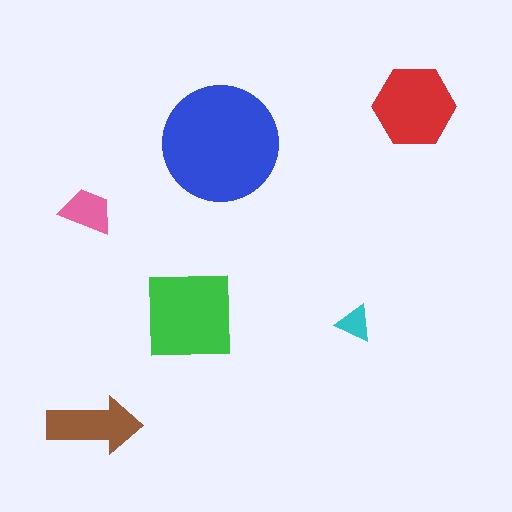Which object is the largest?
The blue circle.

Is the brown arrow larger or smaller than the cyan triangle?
Larger.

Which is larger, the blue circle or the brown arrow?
The blue circle.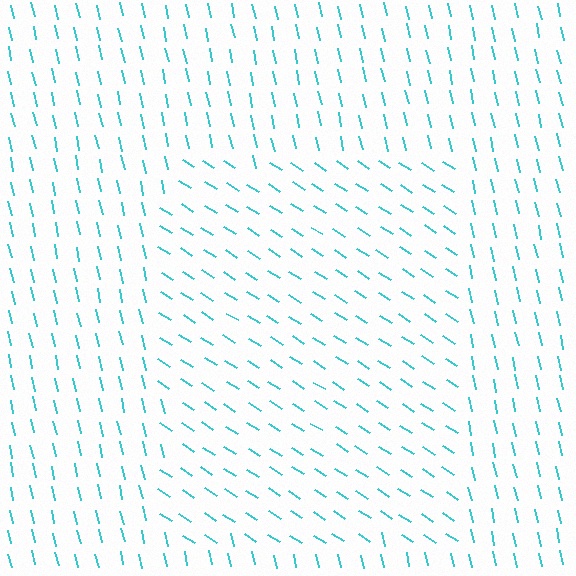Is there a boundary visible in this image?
Yes, there is a texture boundary formed by a change in line orientation.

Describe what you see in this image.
The image is filled with small cyan line segments. A rectangle region in the image has lines oriented differently from the surrounding lines, creating a visible texture boundary.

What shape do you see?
I see a rectangle.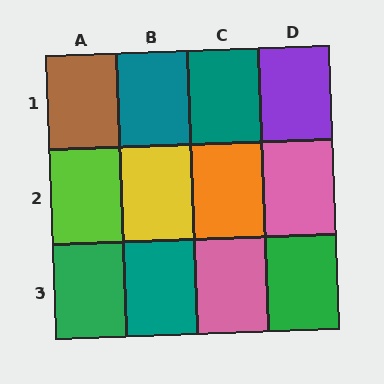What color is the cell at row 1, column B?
Teal.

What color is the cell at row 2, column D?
Pink.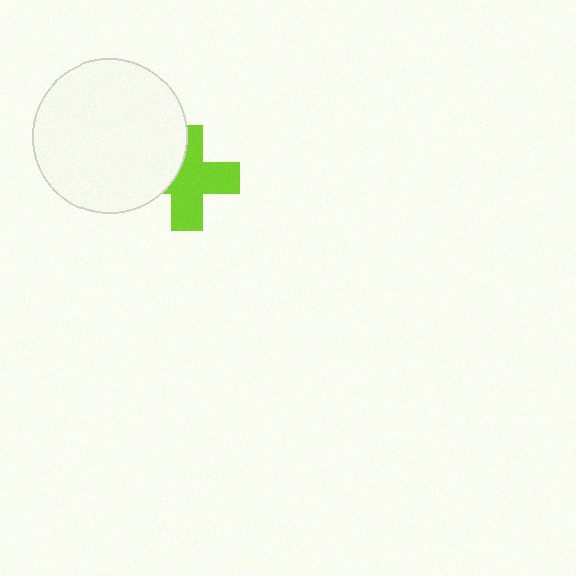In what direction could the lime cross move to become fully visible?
The lime cross could move right. That would shift it out from behind the white circle entirely.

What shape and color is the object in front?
The object in front is a white circle.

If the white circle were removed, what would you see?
You would see the complete lime cross.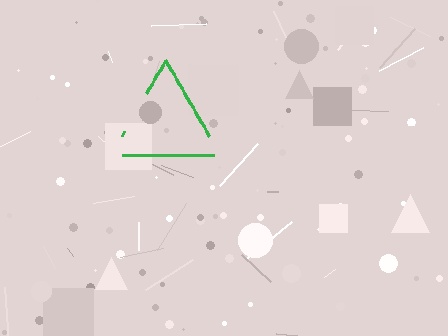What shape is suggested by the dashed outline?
The dashed outline suggests a triangle.